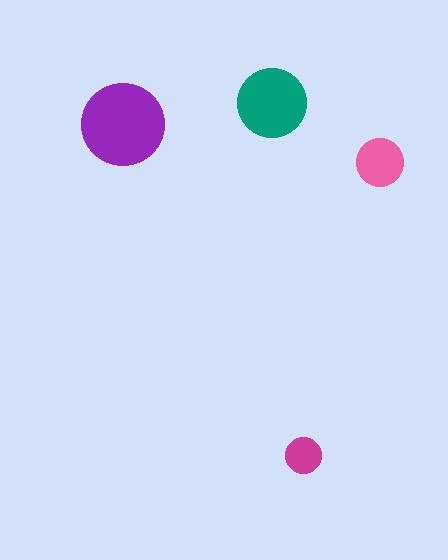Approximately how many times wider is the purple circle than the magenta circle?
About 2.5 times wider.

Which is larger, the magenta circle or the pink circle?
The pink one.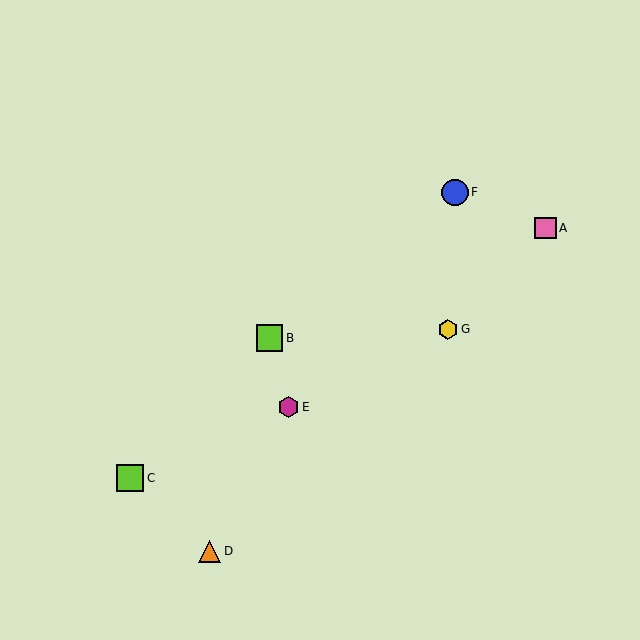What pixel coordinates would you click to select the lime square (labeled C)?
Click at (130, 478) to select the lime square C.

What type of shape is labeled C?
Shape C is a lime square.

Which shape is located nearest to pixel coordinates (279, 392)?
The magenta hexagon (labeled E) at (288, 407) is nearest to that location.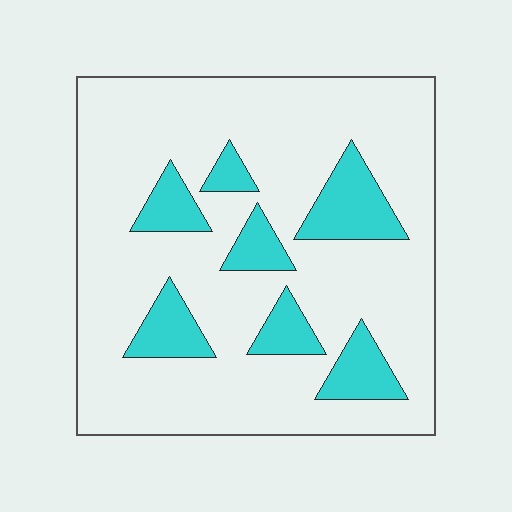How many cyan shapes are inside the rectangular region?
7.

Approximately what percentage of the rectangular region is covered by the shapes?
Approximately 20%.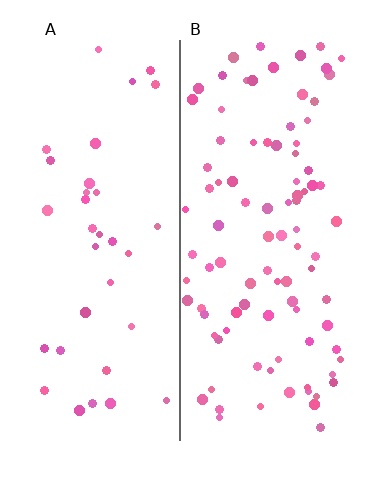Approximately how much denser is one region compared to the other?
Approximately 2.5× — region B over region A.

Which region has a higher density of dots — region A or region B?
B (the right).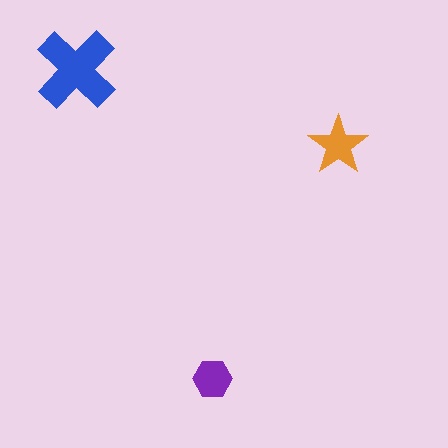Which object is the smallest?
The purple hexagon.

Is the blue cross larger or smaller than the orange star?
Larger.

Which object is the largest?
The blue cross.